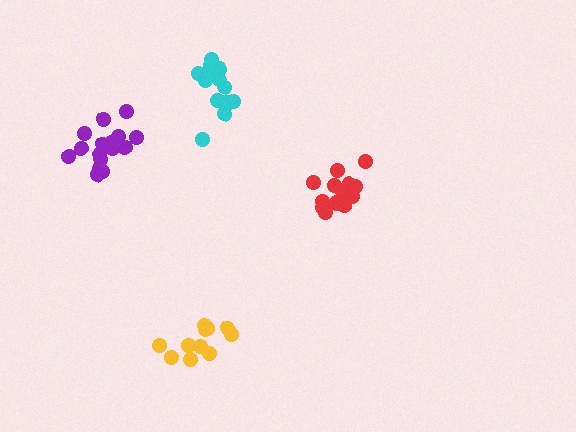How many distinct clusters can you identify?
There are 4 distinct clusters.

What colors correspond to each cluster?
The clusters are colored: red, yellow, purple, cyan.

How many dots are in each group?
Group 1: 14 dots, Group 2: 11 dots, Group 3: 16 dots, Group 4: 14 dots (55 total).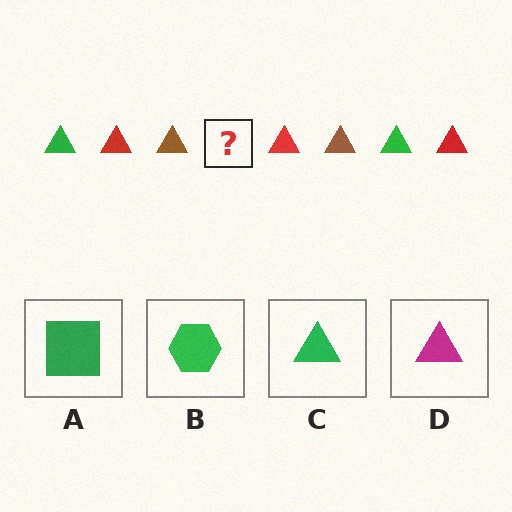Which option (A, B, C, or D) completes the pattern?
C.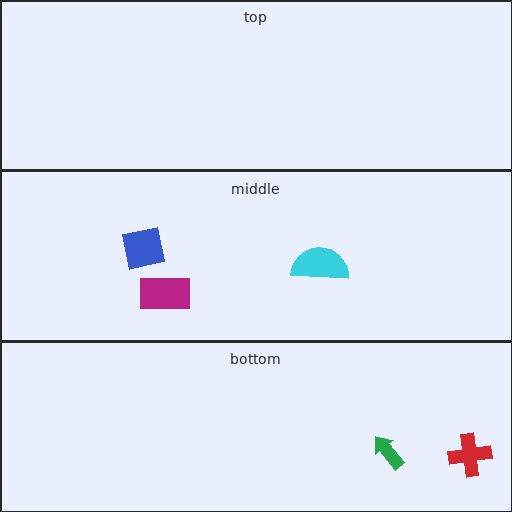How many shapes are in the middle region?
3.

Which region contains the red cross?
The bottom region.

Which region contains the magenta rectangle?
The middle region.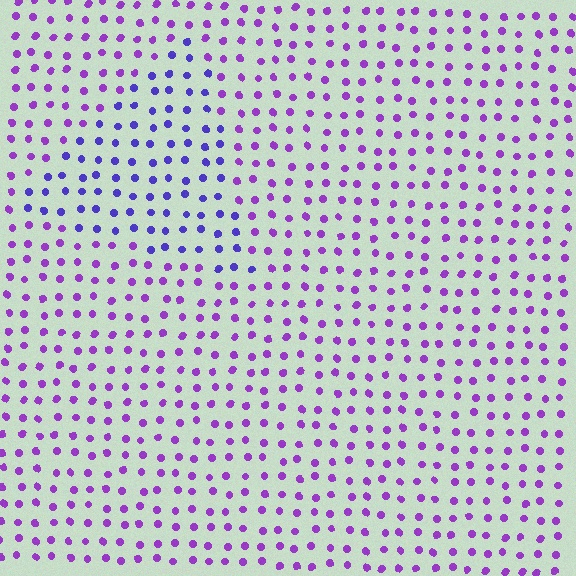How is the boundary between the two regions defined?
The boundary is defined purely by a slight shift in hue (about 33 degrees). Spacing, size, and orientation are identical on both sides.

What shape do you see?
I see a triangle.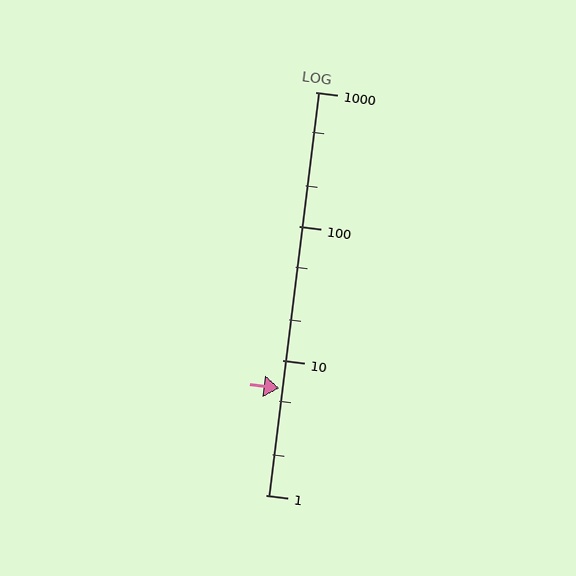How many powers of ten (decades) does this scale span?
The scale spans 3 decades, from 1 to 1000.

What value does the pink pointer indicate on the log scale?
The pointer indicates approximately 6.2.